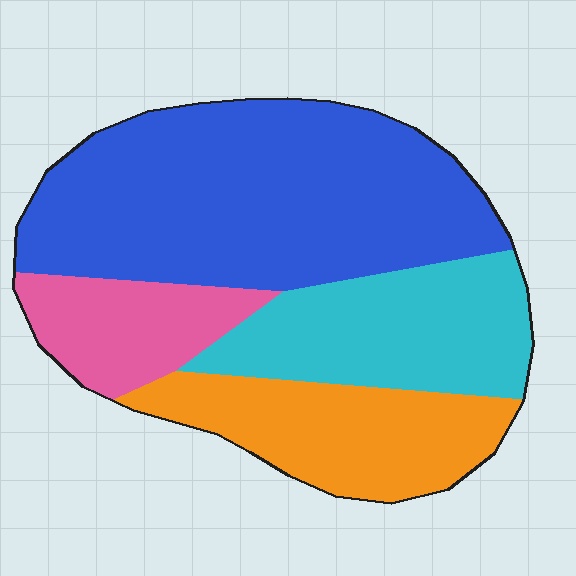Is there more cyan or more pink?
Cyan.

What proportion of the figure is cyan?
Cyan covers roughly 20% of the figure.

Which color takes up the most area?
Blue, at roughly 45%.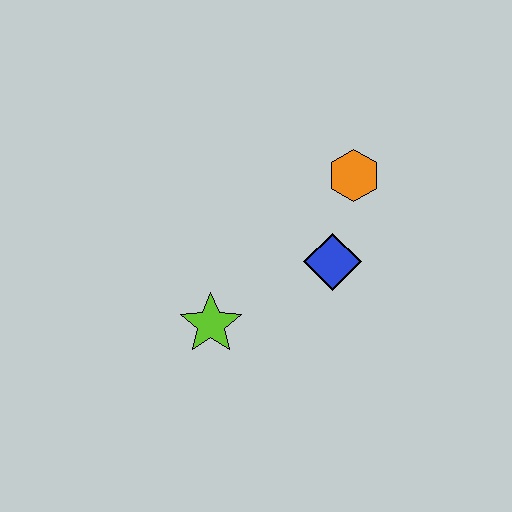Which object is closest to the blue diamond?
The orange hexagon is closest to the blue diamond.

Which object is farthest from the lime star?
The orange hexagon is farthest from the lime star.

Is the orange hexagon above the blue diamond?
Yes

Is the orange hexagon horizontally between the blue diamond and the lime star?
No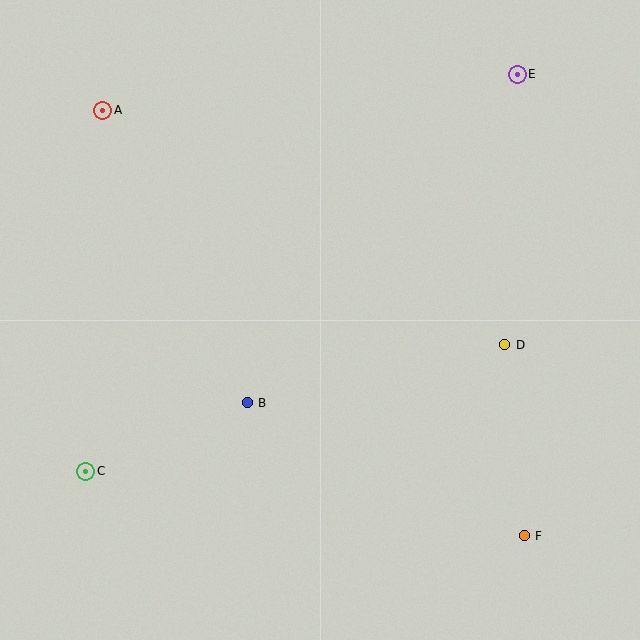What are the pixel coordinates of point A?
Point A is at (103, 111).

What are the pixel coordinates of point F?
Point F is at (524, 536).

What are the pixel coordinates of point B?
Point B is at (247, 403).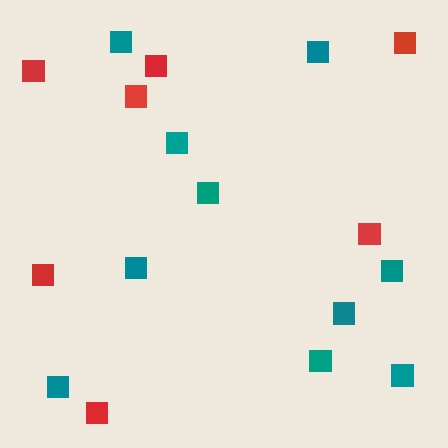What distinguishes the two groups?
There are 2 groups: one group of red squares (7) and one group of teal squares (10).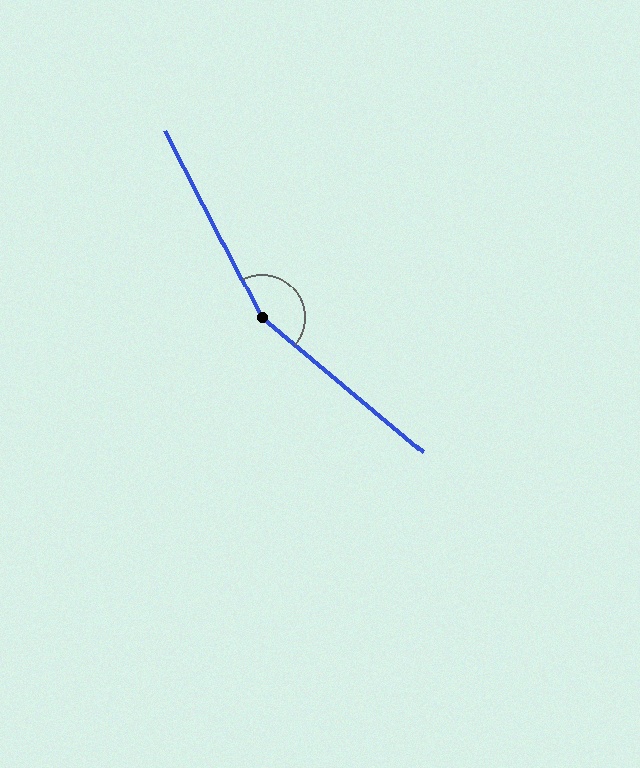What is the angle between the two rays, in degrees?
Approximately 157 degrees.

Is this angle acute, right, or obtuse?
It is obtuse.